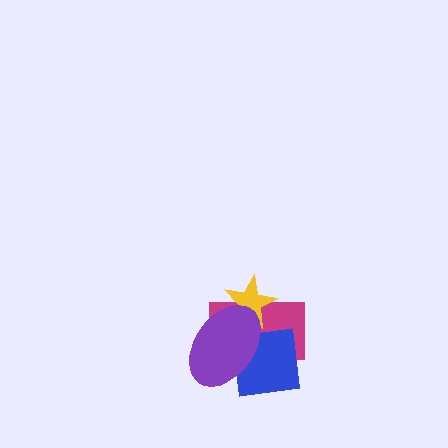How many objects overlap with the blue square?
2 objects overlap with the blue square.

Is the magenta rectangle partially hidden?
Yes, it is partially covered by another shape.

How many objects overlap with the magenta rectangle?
3 objects overlap with the magenta rectangle.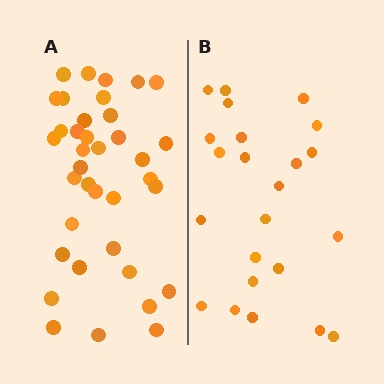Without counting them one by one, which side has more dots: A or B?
Region A (the left region) has more dots.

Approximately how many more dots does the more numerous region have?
Region A has approximately 15 more dots than region B.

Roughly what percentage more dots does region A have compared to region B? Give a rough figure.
About 60% more.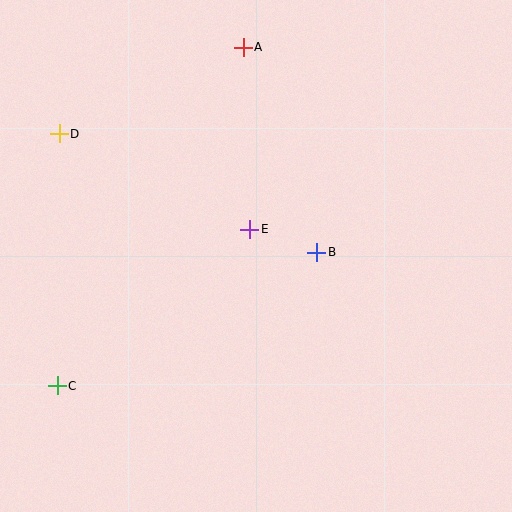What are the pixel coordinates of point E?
Point E is at (250, 229).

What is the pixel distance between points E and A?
The distance between E and A is 182 pixels.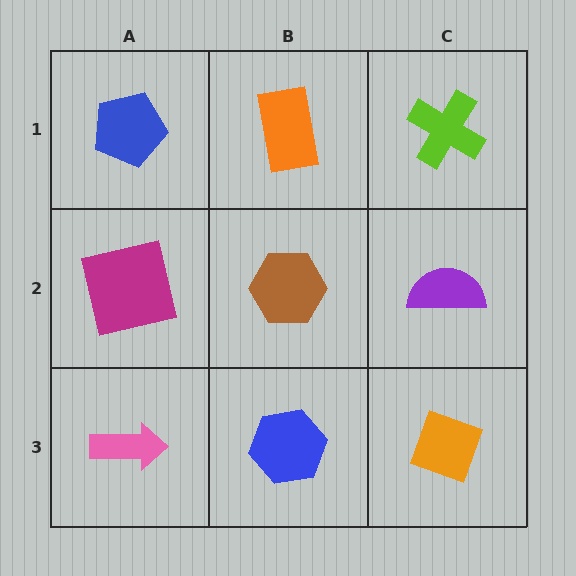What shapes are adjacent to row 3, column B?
A brown hexagon (row 2, column B), a pink arrow (row 3, column A), an orange diamond (row 3, column C).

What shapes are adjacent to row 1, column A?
A magenta square (row 2, column A), an orange rectangle (row 1, column B).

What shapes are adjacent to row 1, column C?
A purple semicircle (row 2, column C), an orange rectangle (row 1, column B).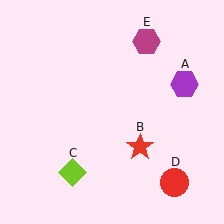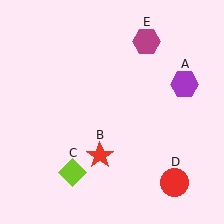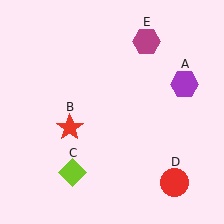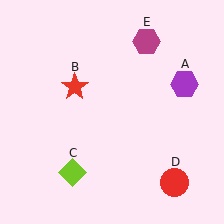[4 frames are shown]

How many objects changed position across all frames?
1 object changed position: red star (object B).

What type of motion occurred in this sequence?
The red star (object B) rotated clockwise around the center of the scene.